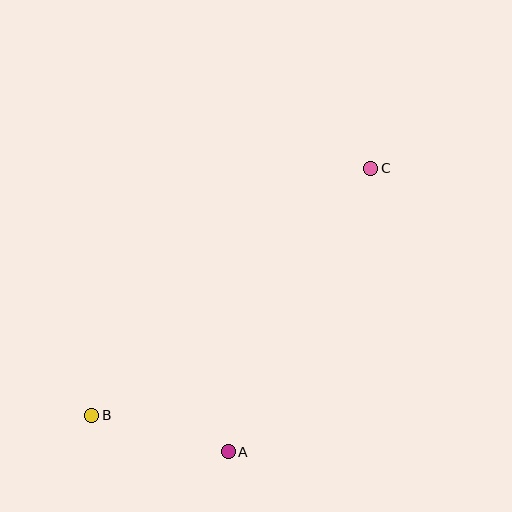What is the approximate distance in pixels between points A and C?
The distance between A and C is approximately 317 pixels.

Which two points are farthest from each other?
Points B and C are farthest from each other.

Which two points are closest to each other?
Points A and B are closest to each other.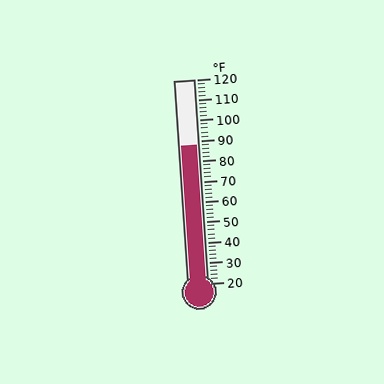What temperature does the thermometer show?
The thermometer shows approximately 88°F.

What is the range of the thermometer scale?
The thermometer scale ranges from 20°F to 120°F.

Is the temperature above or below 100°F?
The temperature is below 100°F.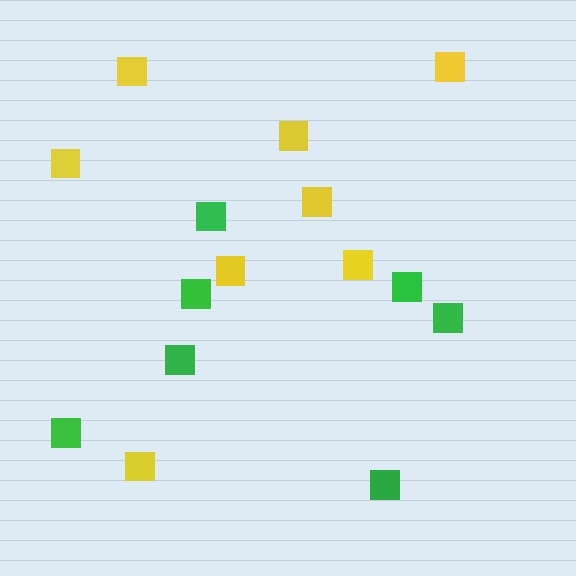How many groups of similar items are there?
There are 2 groups: one group of green squares (7) and one group of yellow squares (8).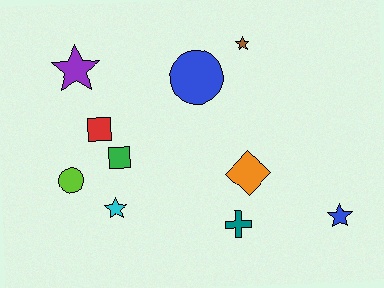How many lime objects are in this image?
There is 1 lime object.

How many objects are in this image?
There are 10 objects.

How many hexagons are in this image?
There are no hexagons.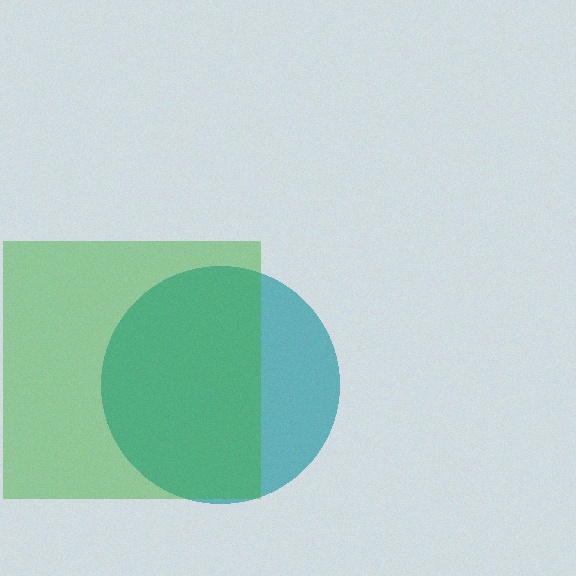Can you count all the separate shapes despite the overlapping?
Yes, there are 2 separate shapes.